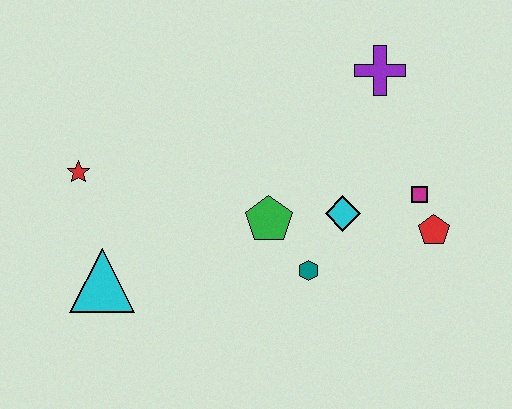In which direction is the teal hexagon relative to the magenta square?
The teal hexagon is to the left of the magenta square.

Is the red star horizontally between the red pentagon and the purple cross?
No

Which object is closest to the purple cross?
The magenta square is closest to the purple cross.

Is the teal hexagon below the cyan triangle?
No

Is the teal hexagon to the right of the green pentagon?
Yes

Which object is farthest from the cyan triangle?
The purple cross is farthest from the cyan triangle.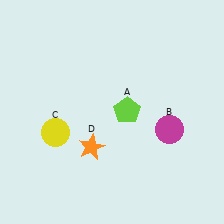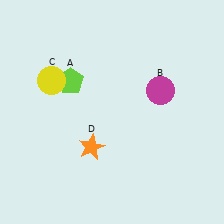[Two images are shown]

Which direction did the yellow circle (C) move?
The yellow circle (C) moved up.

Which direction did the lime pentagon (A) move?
The lime pentagon (A) moved left.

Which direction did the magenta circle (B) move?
The magenta circle (B) moved up.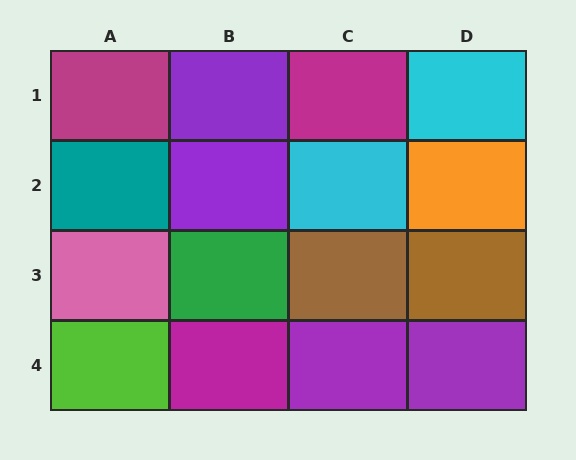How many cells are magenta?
3 cells are magenta.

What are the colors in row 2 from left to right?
Teal, purple, cyan, orange.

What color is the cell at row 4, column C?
Purple.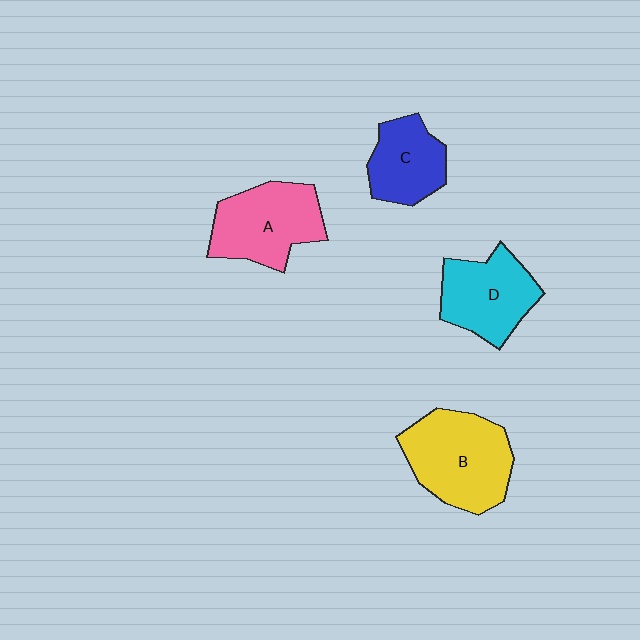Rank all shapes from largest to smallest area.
From largest to smallest: B (yellow), A (pink), D (cyan), C (blue).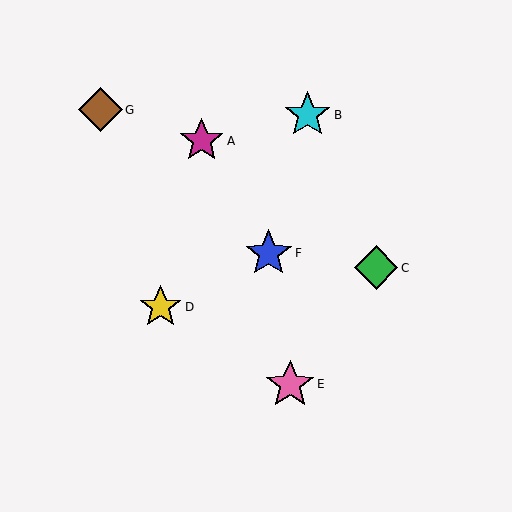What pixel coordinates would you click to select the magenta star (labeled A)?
Click at (202, 141) to select the magenta star A.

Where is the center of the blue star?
The center of the blue star is at (269, 253).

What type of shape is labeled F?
Shape F is a blue star.